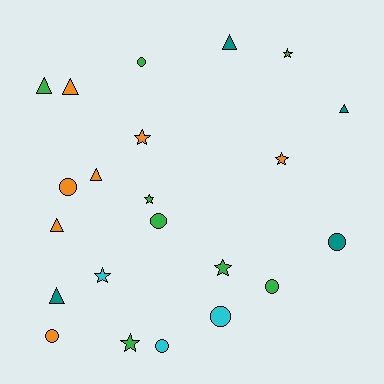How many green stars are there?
There are 4 green stars.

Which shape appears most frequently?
Circle, with 8 objects.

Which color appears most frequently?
Green, with 8 objects.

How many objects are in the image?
There are 22 objects.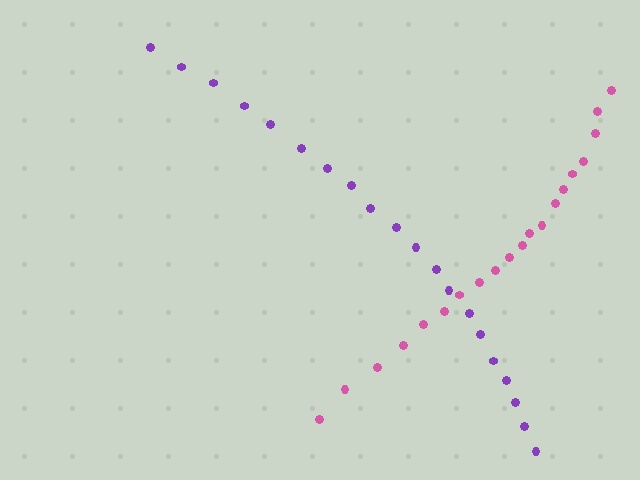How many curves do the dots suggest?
There are 2 distinct paths.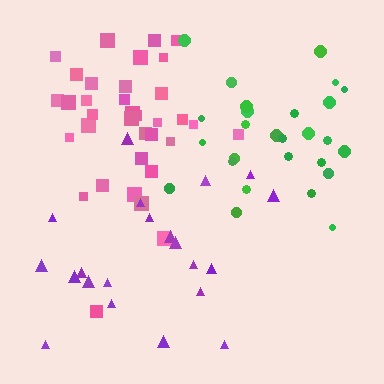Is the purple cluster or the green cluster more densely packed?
Green.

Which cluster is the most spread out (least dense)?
Purple.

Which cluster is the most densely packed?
Pink.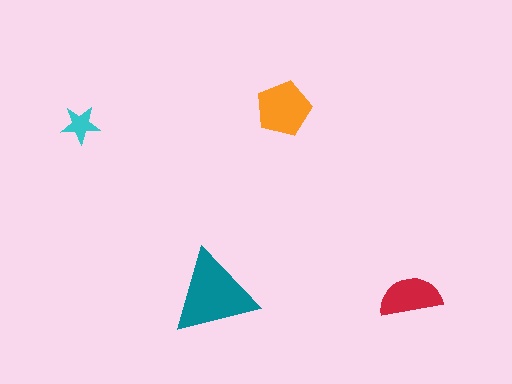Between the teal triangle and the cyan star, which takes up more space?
The teal triangle.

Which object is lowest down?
The red semicircle is bottommost.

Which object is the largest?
The teal triangle.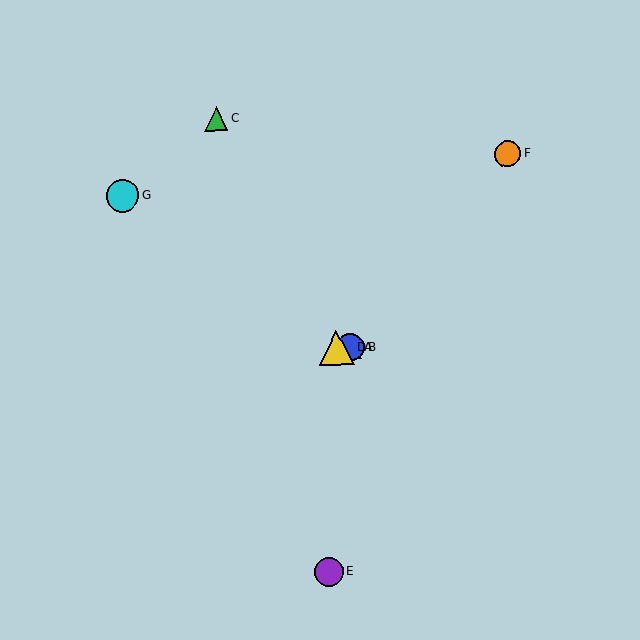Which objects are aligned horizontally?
Objects A, B, D are aligned horizontally.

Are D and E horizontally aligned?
No, D is at y≈348 and E is at y≈572.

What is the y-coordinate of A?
Object A is at y≈348.